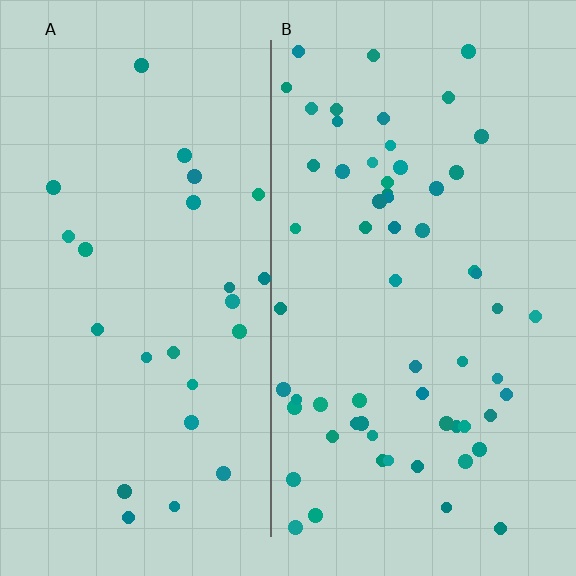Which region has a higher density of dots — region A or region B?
B (the right).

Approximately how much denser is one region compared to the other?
Approximately 2.4× — region B over region A.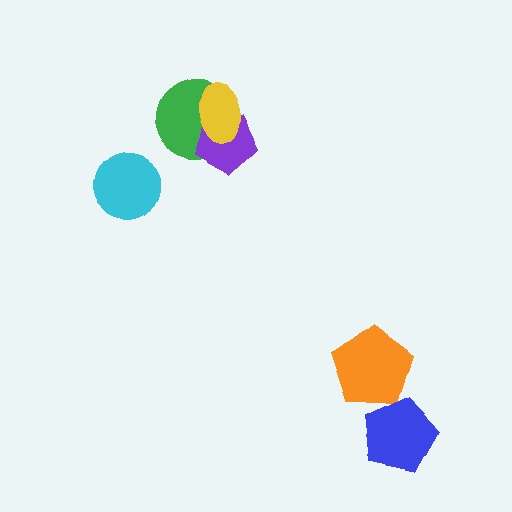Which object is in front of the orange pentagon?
The blue pentagon is in front of the orange pentagon.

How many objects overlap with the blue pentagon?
1 object overlaps with the blue pentagon.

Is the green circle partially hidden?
Yes, it is partially covered by another shape.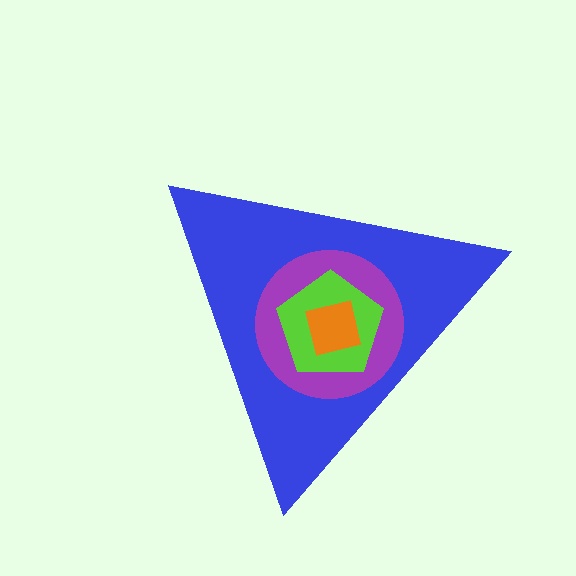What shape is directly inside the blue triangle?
The purple circle.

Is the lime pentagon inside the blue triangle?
Yes.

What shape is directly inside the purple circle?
The lime pentagon.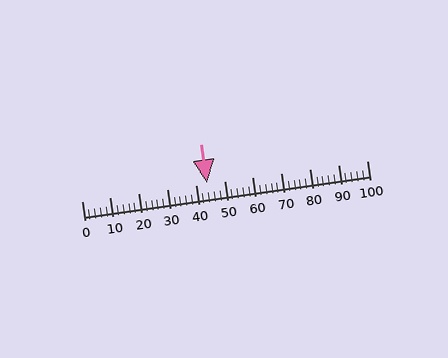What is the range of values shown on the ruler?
The ruler shows values from 0 to 100.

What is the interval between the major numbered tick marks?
The major tick marks are spaced 10 units apart.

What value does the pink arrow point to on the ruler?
The pink arrow points to approximately 44.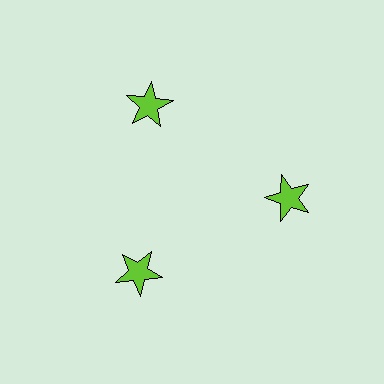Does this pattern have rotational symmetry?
Yes, this pattern has 3-fold rotational symmetry. It looks the same after rotating 120 degrees around the center.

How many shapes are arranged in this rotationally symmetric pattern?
There are 3 shapes, arranged in 3 groups of 1.